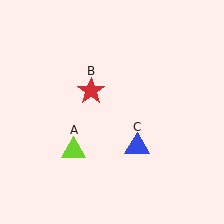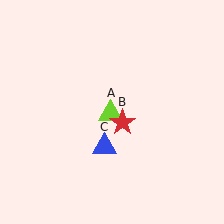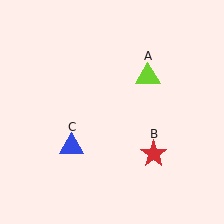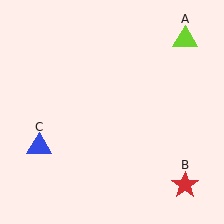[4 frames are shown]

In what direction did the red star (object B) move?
The red star (object B) moved down and to the right.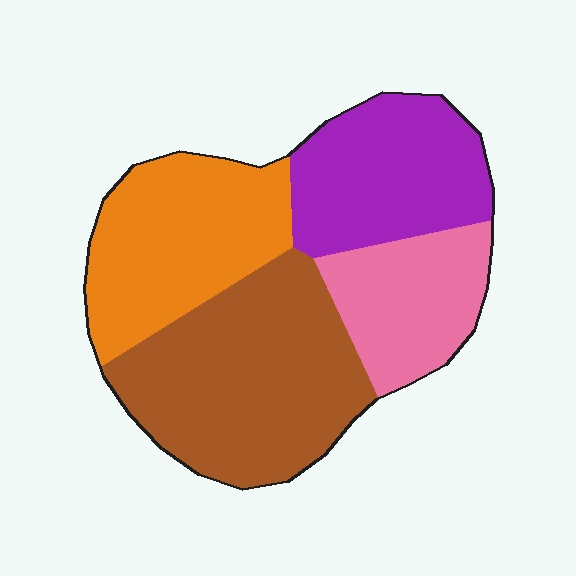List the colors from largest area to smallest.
From largest to smallest: brown, orange, purple, pink.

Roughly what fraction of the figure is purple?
Purple takes up about one fifth (1/5) of the figure.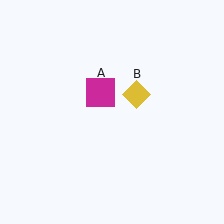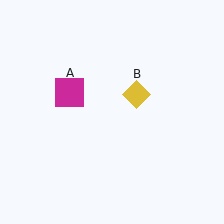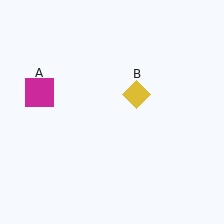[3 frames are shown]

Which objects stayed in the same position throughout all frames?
Yellow diamond (object B) remained stationary.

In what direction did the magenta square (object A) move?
The magenta square (object A) moved left.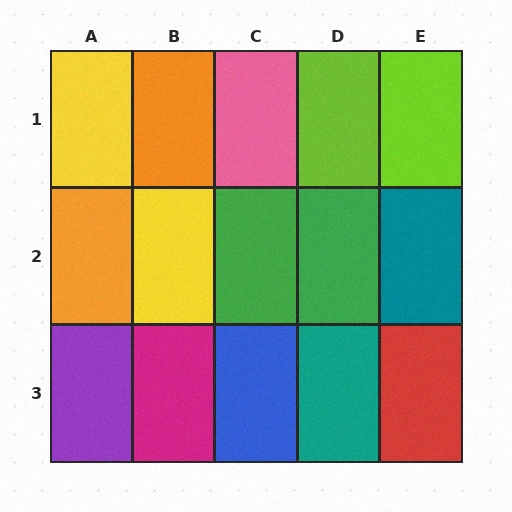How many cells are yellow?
2 cells are yellow.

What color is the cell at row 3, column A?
Purple.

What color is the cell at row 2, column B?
Yellow.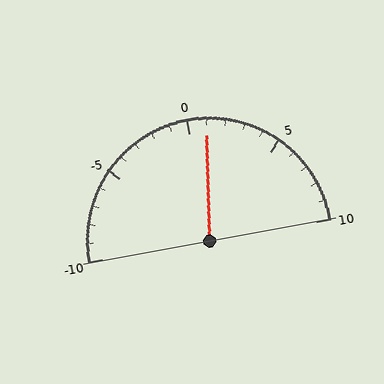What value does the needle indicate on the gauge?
The needle indicates approximately 1.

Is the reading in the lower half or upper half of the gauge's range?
The reading is in the upper half of the range (-10 to 10).